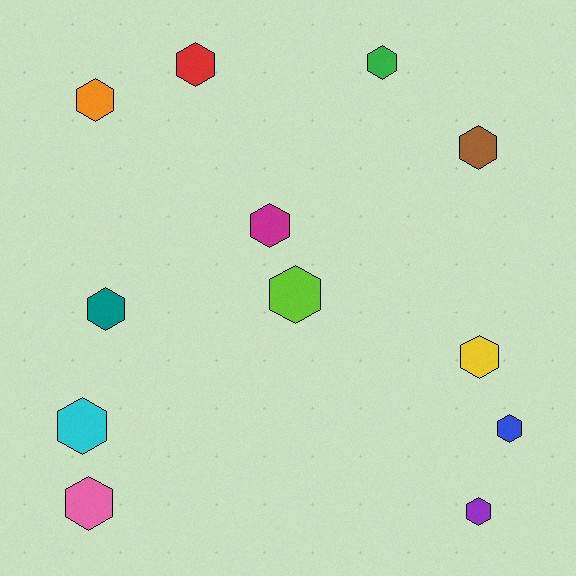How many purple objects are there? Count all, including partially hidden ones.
There is 1 purple object.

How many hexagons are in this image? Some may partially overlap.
There are 12 hexagons.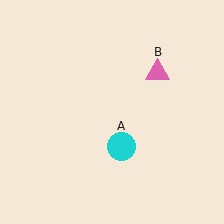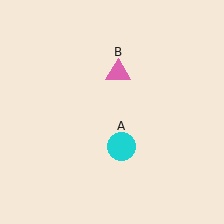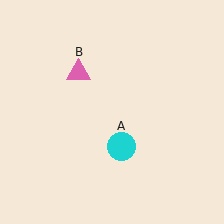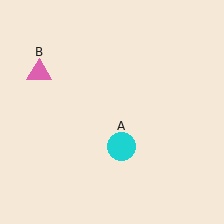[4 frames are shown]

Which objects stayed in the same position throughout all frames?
Cyan circle (object A) remained stationary.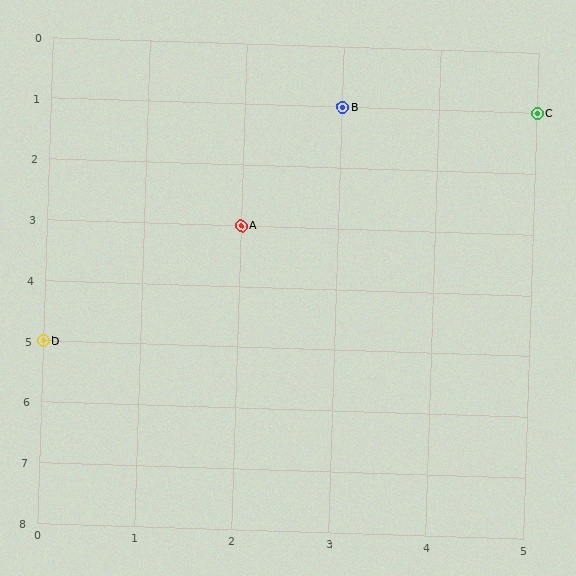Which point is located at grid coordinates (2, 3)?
Point A is at (2, 3).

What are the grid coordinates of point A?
Point A is at grid coordinates (2, 3).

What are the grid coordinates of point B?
Point B is at grid coordinates (3, 1).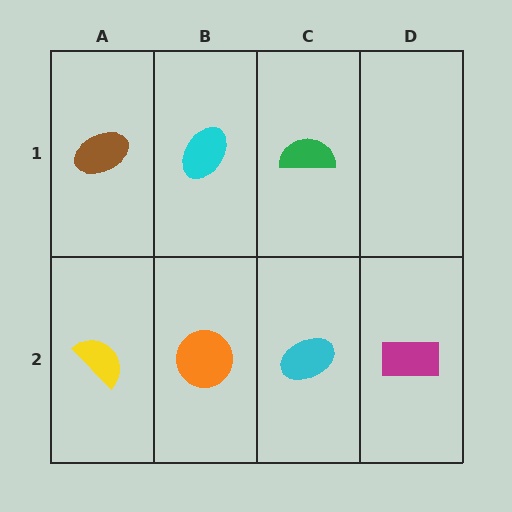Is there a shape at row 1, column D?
No, that cell is empty.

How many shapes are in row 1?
3 shapes.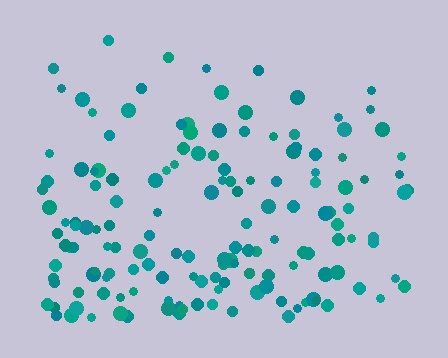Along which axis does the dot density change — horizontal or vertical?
Vertical.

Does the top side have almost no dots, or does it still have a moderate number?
Still a moderate number, just noticeably fewer than the bottom.